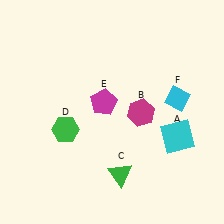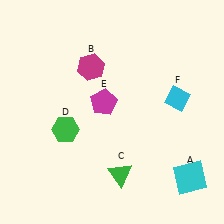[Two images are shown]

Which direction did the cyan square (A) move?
The cyan square (A) moved down.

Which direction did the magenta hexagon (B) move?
The magenta hexagon (B) moved left.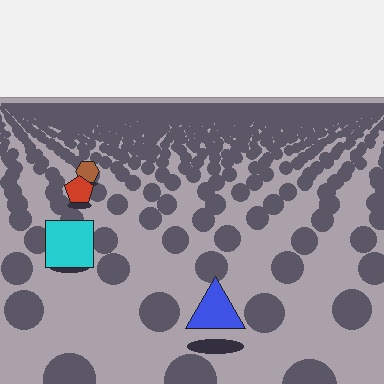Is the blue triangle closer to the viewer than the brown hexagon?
Yes. The blue triangle is closer — you can tell from the texture gradient: the ground texture is coarser near it.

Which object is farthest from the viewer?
The brown hexagon is farthest from the viewer. It appears smaller and the ground texture around it is denser.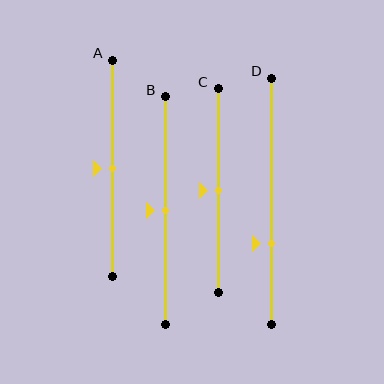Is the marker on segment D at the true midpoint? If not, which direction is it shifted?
No, the marker on segment D is shifted downward by about 17% of the segment length.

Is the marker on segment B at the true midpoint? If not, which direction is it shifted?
Yes, the marker on segment B is at the true midpoint.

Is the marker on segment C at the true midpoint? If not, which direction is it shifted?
Yes, the marker on segment C is at the true midpoint.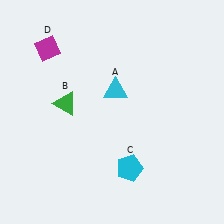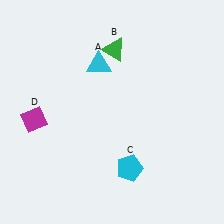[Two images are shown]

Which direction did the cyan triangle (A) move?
The cyan triangle (A) moved up.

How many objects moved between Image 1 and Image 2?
3 objects moved between the two images.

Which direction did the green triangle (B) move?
The green triangle (B) moved up.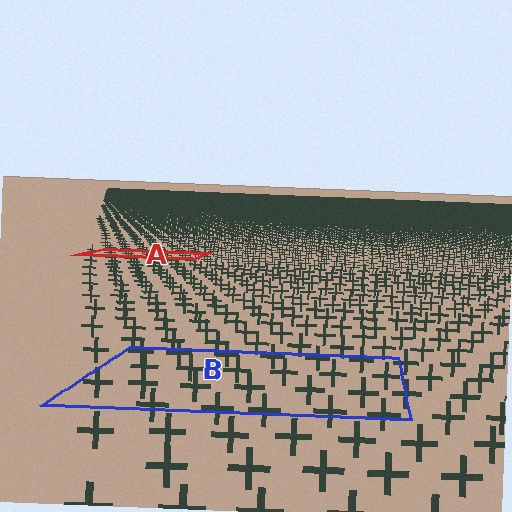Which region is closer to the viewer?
Region B is closer. The texture elements there are larger and more spread out.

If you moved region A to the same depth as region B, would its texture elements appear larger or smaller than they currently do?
They would appear larger. At a closer depth, the same texture elements are projected at a bigger on-screen size.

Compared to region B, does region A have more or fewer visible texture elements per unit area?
Region A has more texture elements per unit area — they are packed more densely because it is farther away.